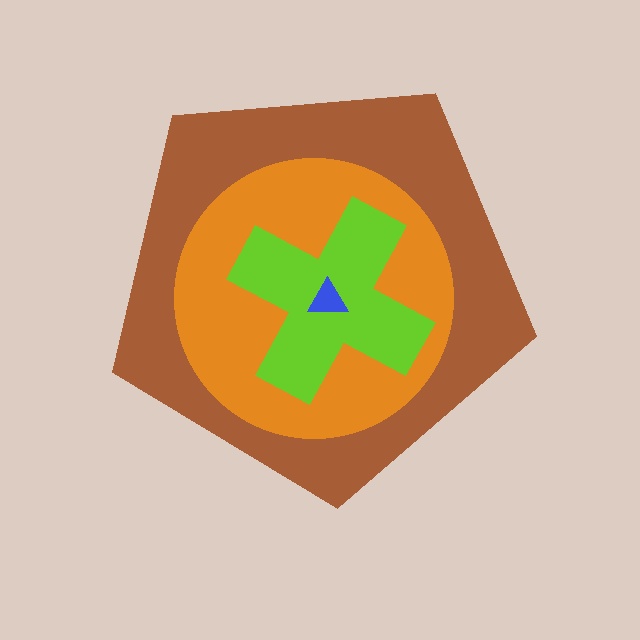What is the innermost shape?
The blue triangle.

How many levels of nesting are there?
4.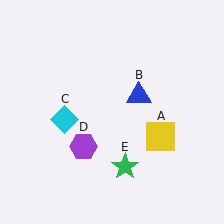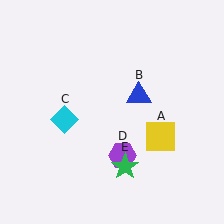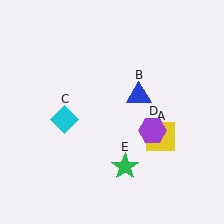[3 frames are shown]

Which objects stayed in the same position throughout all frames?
Yellow square (object A) and blue triangle (object B) and cyan diamond (object C) and green star (object E) remained stationary.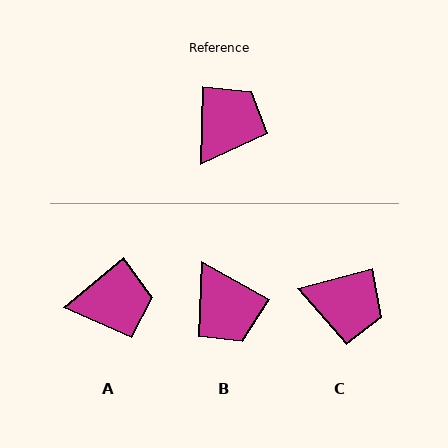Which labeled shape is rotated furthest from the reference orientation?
B, about 118 degrees away.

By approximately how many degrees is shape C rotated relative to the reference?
Approximately 74 degrees clockwise.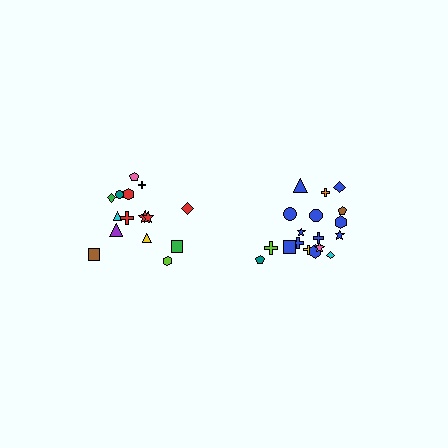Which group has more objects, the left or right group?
The right group.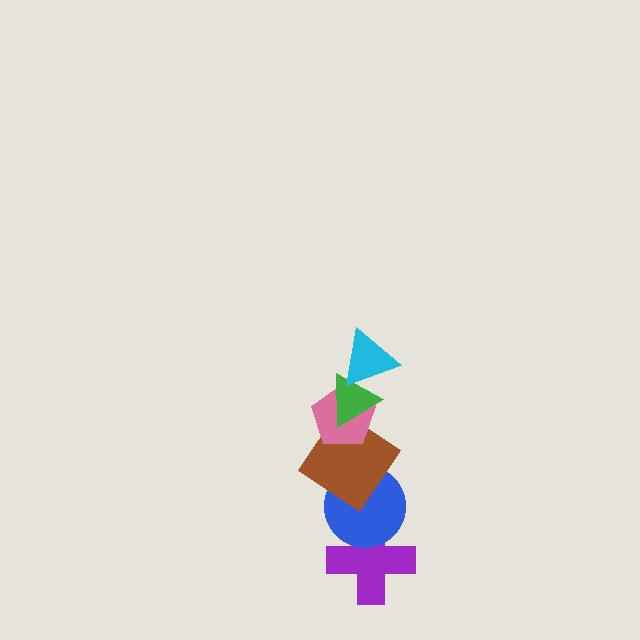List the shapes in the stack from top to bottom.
From top to bottom: the cyan triangle, the green triangle, the pink pentagon, the brown diamond, the blue circle, the purple cross.